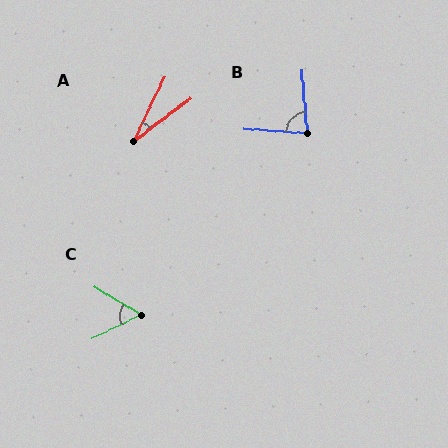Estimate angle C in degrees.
Approximately 57 degrees.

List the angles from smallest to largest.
A (27°), C (57°), B (80°).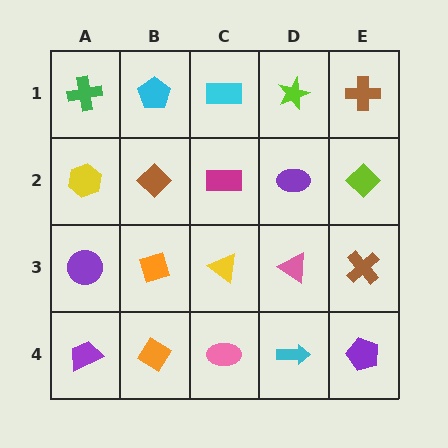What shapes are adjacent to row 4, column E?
A brown cross (row 3, column E), a cyan arrow (row 4, column D).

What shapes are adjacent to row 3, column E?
A lime diamond (row 2, column E), a purple pentagon (row 4, column E), a pink triangle (row 3, column D).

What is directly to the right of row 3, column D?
A brown cross.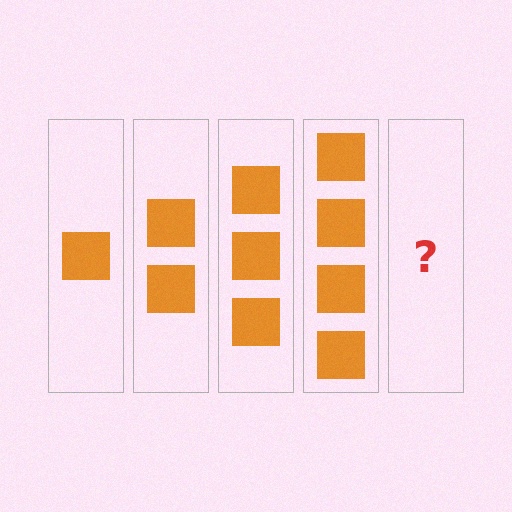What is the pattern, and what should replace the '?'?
The pattern is that each step adds one more square. The '?' should be 5 squares.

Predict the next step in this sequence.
The next step is 5 squares.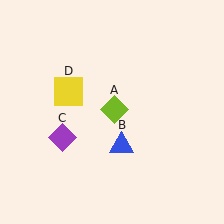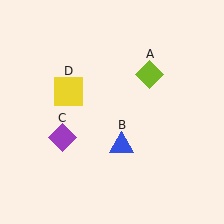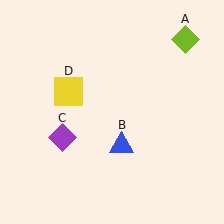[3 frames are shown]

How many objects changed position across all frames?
1 object changed position: lime diamond (object A).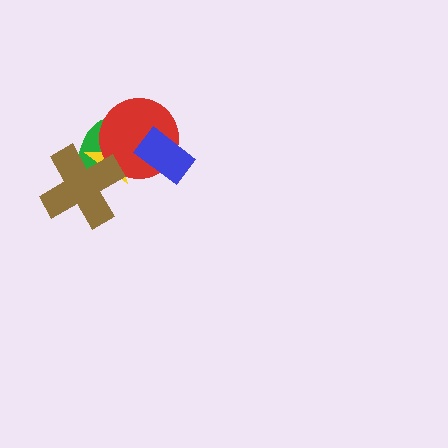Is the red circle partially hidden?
Yes, it is partially covered by another shape.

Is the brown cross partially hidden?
No, no other shape covers it.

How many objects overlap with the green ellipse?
3 objects overlap with the green ellipse.